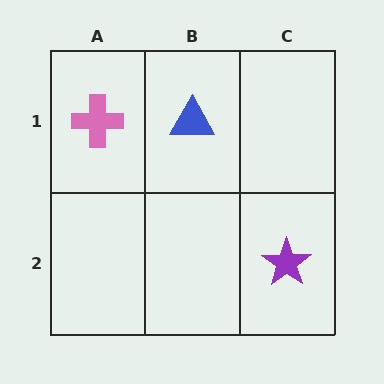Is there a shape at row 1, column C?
No, that cell is empty.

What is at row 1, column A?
A pink cross.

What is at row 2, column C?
A purple star.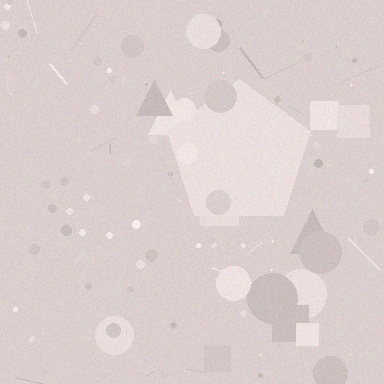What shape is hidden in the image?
A pentagon is hidden in the image.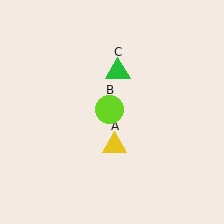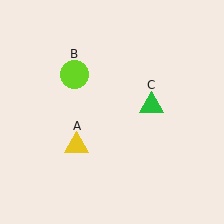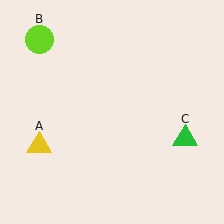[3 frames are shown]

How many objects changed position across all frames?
3 objects changed position: yellow triangle (object A), lime circle (object B), green triangle (object C).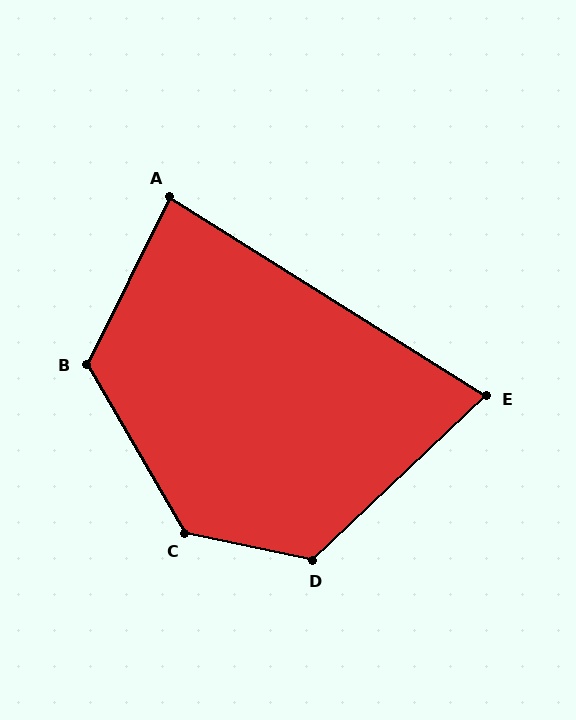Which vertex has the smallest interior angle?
E, at approximately 75 degrees.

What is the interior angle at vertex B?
Approximately 123 degrees (obtuse).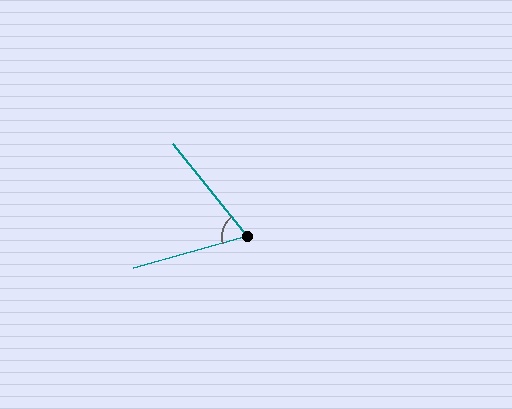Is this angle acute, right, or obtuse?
It is acute.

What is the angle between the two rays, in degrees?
Approximately 67 degrees.